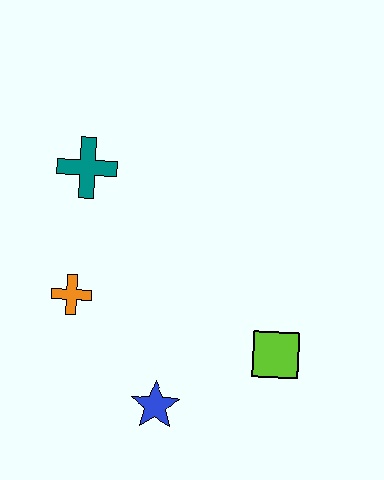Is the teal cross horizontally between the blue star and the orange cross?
Yes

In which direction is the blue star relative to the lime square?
The blue star is to the left of the lime square.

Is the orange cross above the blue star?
Yes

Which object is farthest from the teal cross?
The lime square is farthest from the teal cross.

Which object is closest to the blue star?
The lime square is closest to the blue star.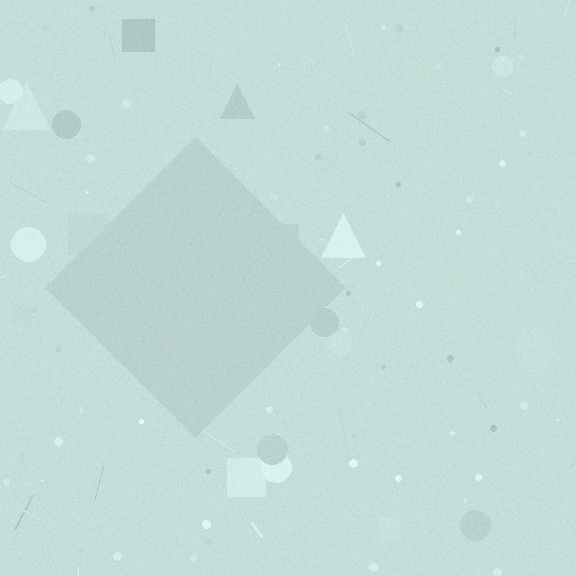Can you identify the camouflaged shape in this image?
The camouflaged shape is a diamond.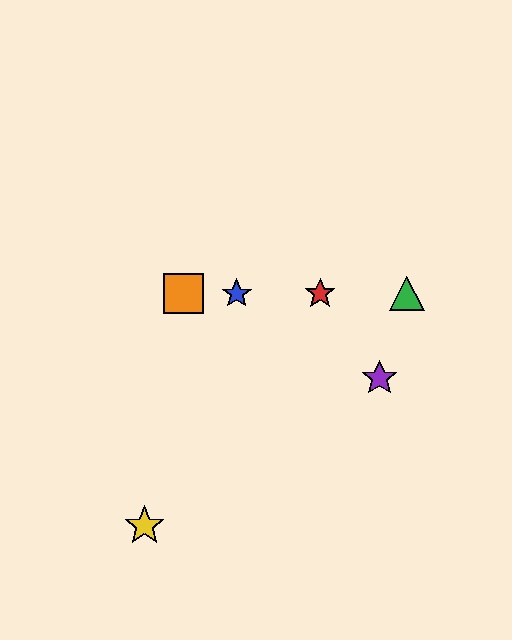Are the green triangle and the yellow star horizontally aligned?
No, the green triangle is at y≈294 and the yellow star is at y≈526.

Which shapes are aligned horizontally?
The red star, the blue star, the green triangle, the orange square are aligned horizontally.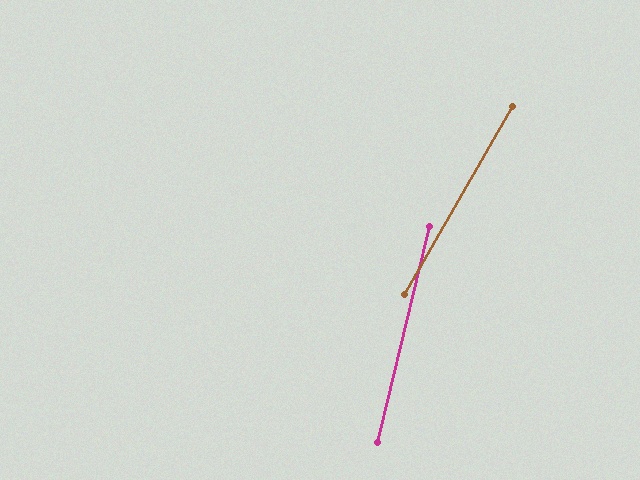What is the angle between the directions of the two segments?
Approximately 16 degrees.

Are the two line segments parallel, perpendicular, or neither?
Neither parallel nor perpendicular — they differ by about 16°.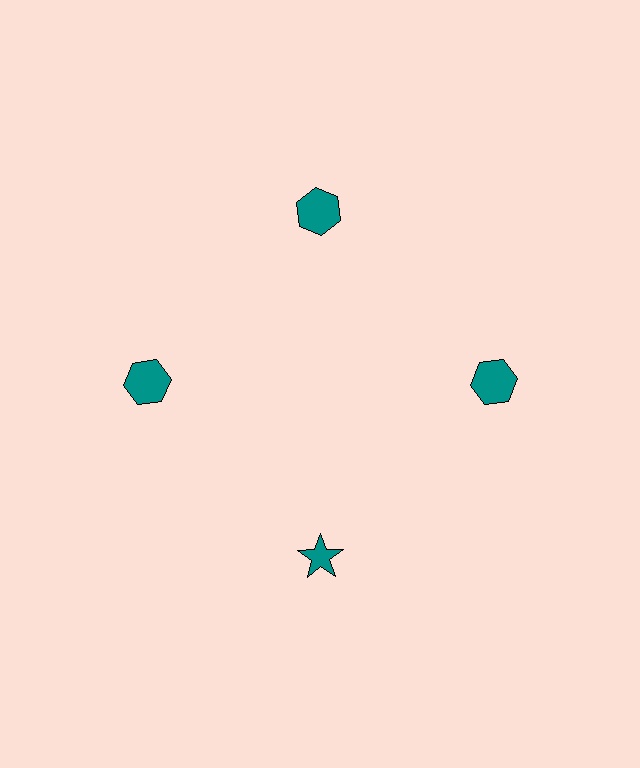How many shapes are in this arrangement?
There are 4 shapes arranged in a ring pattern.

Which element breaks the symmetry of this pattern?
The teal star at roughly the 6 o'clock position breaks the symmetry. All other shapes are teal hexagons.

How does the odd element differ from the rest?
It has a different shape: star instead of hexagon.